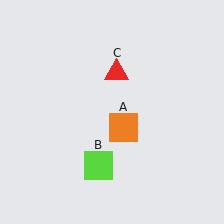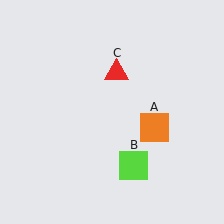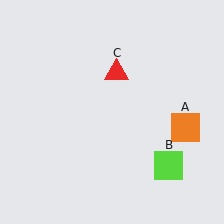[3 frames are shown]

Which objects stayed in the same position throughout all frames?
Red triangle (object C) remained stationary.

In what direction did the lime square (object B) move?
The lime square (object B) moved right.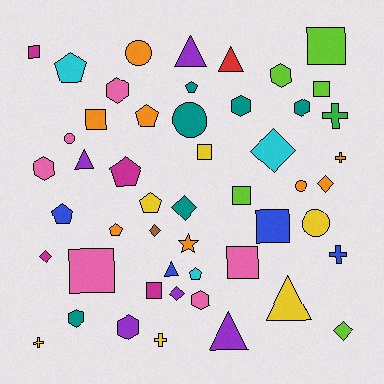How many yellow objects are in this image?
There are 6 yellow objects.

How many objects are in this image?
There are 50 objects.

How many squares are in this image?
There are 10 squares.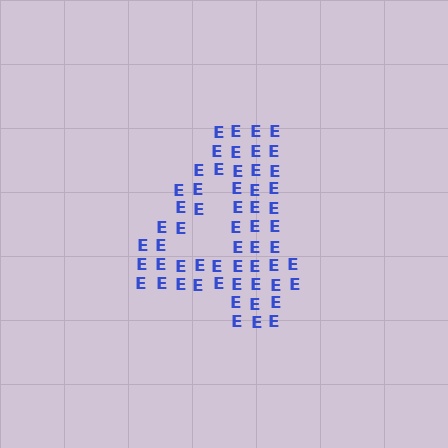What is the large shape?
The large shape is the digit 4.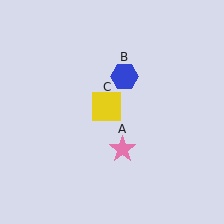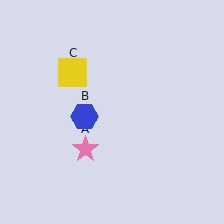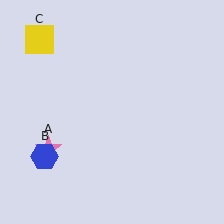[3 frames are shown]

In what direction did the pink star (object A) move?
The pink star (object A) moved left.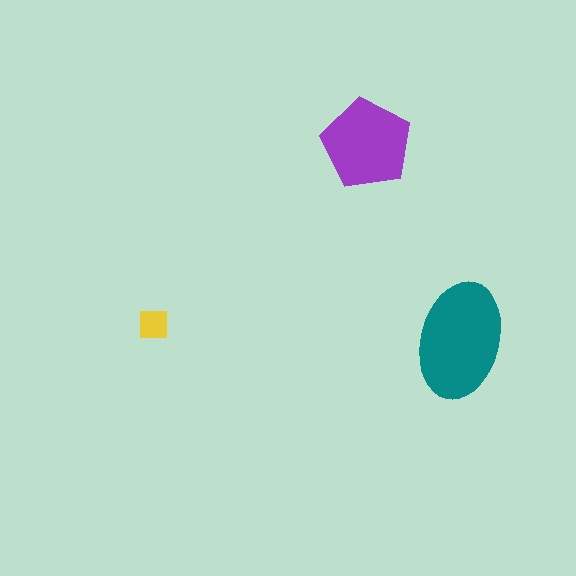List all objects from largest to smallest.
The teal ellipse, the purple pentagon, the yellow square.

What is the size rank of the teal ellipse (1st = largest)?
1st.